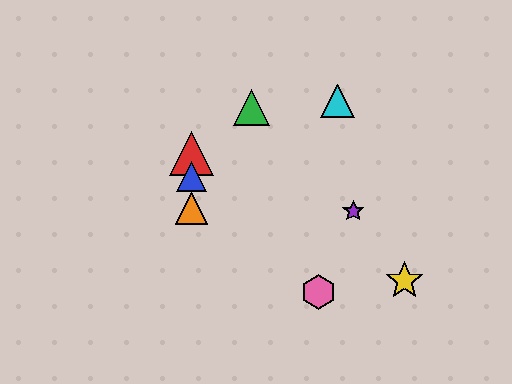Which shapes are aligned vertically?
The red triangle, the blue triangle, the orange triangle are aligned vertically.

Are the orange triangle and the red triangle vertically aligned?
Yes, both are at x≈191.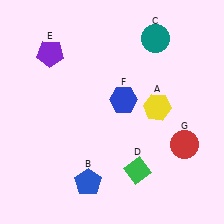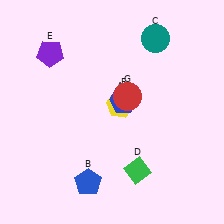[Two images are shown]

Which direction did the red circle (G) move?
The red circle (G) moved left.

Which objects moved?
The objects that moved are: the yellow hexagon (A), the red circle (G).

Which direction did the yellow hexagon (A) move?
The yellow hexagon (A) moved left.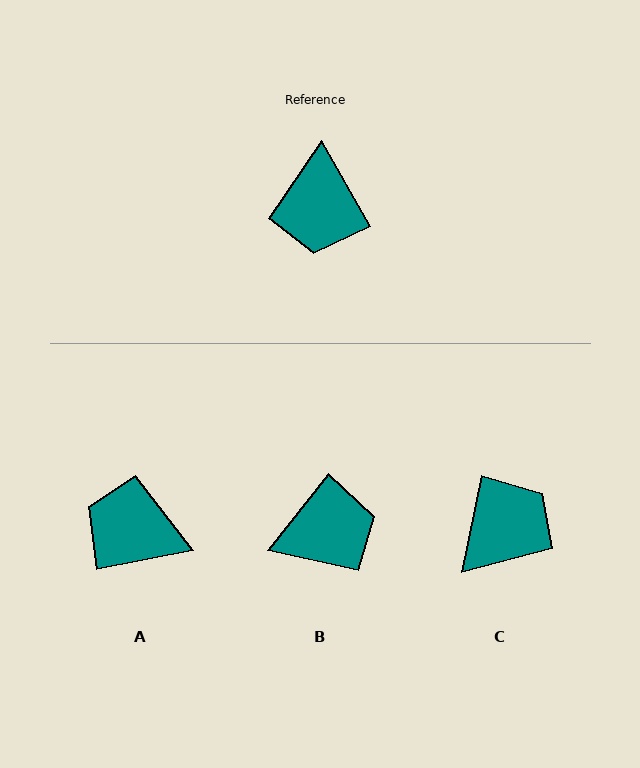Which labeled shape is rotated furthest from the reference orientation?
C, about 139 degrees away.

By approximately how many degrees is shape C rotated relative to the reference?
Approximately 139 degrees counter-clockwise.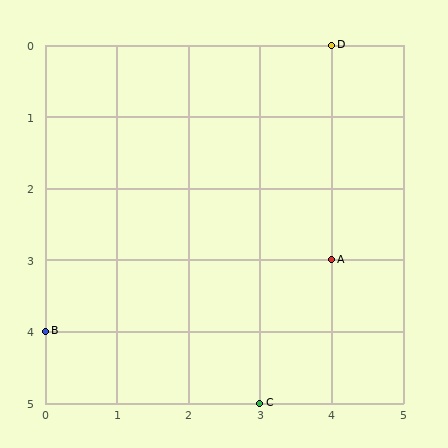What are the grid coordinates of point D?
Point D is at grid coordinates (4, 0).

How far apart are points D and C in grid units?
Points D and C are 1 column and 5 rows apart (about 5.1 grid units diagonally).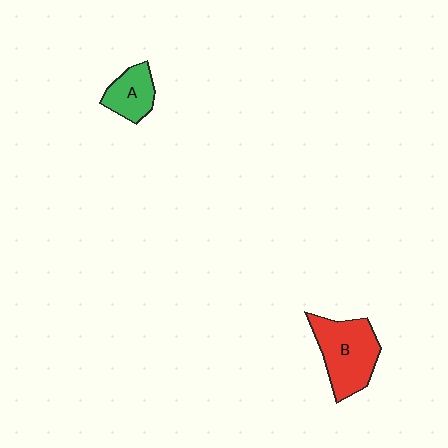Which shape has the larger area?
Shape B (red).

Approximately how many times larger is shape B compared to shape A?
Approximately 1.9 times.